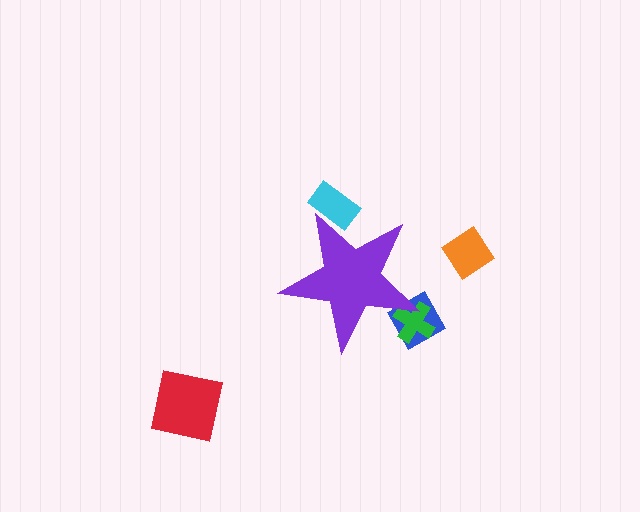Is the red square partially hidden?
No, the red square is fully visible.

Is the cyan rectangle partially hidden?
Yes, the cyan rectangle is partially hidden behind the purple star.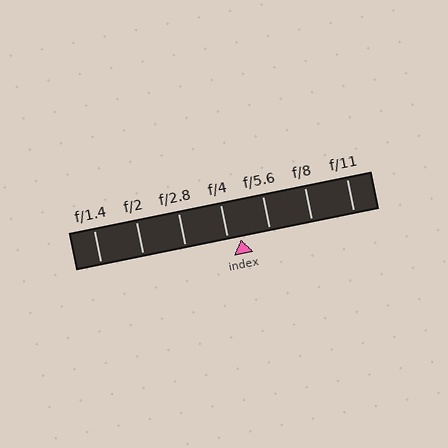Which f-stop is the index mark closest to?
The index mark is closest to f/4.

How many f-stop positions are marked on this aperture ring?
There are 7 f-stop positions marked.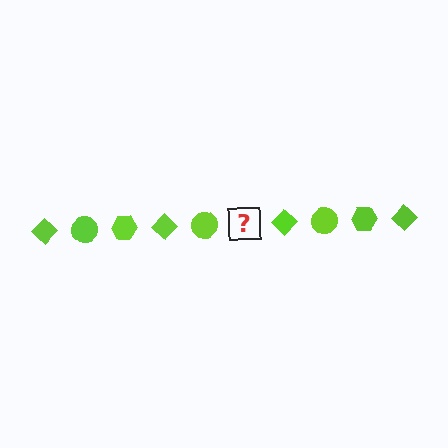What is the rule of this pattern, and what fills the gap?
The rule is that the pattern cycles through diamond, circle, hexagon shapes in lime. The gap should be filled with a lime hexagon.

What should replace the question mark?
The question mark should be replaced with a lime hexagon.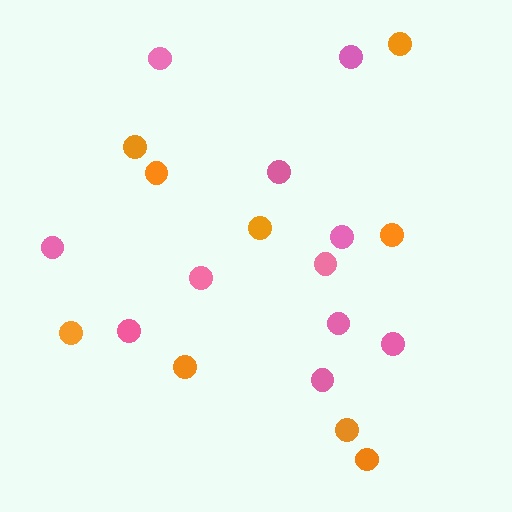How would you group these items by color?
There are 2 groups: one group of orange circles (9) and one group of pink circles (11).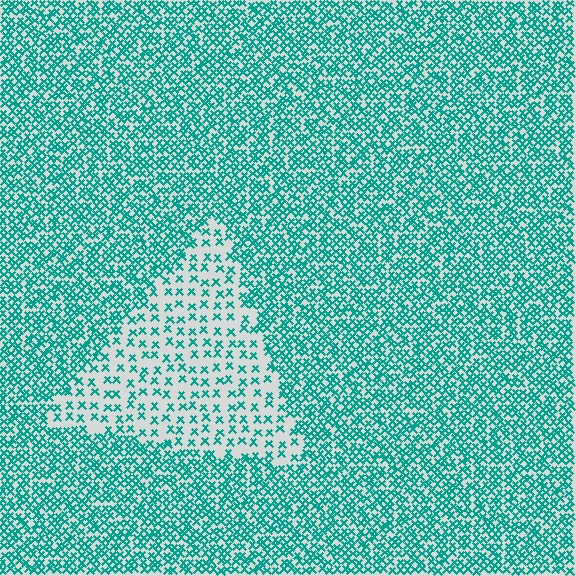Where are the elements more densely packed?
The elements are more densely packed outside the triangle boundary.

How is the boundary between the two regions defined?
The boundary is defined by a change in element density (approximately 2.6x ratio). All elements are the same color, size, and shape.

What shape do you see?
I see a triangle.